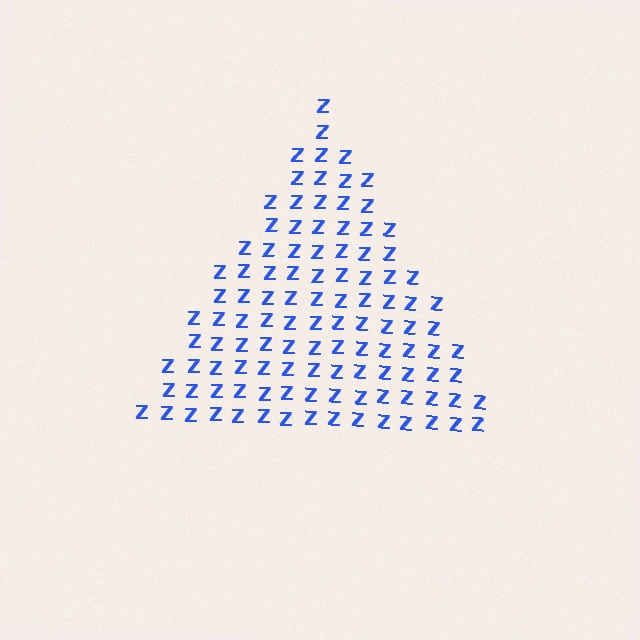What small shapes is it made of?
It is made of small letter Z's.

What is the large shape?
The large shape is a triangle.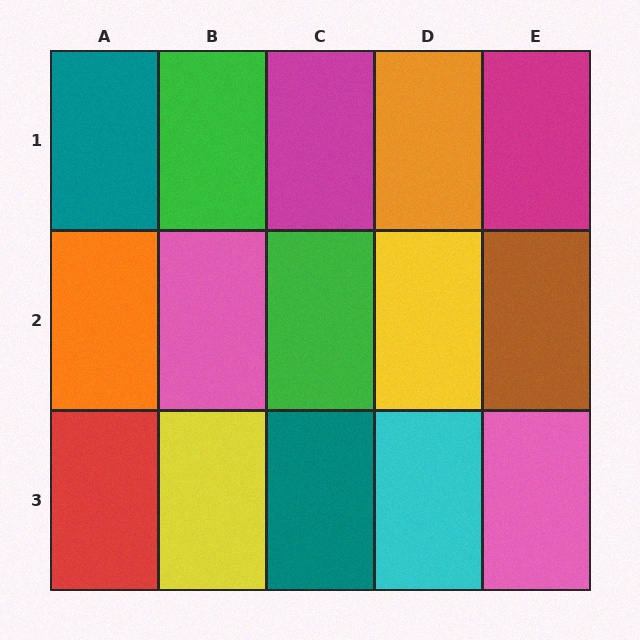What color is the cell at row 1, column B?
Green.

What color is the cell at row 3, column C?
Teal.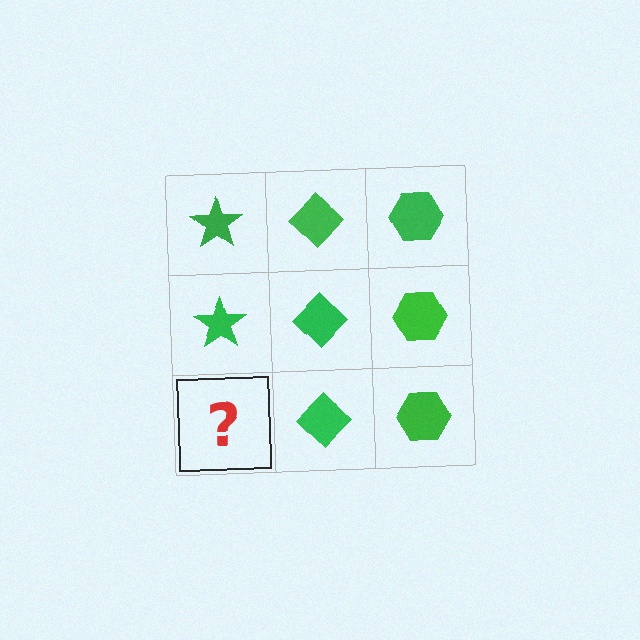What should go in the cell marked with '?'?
The missing cell should contain a green star.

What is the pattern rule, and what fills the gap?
The rule is that each column has a consistent shape. The gap should be filled with a green star.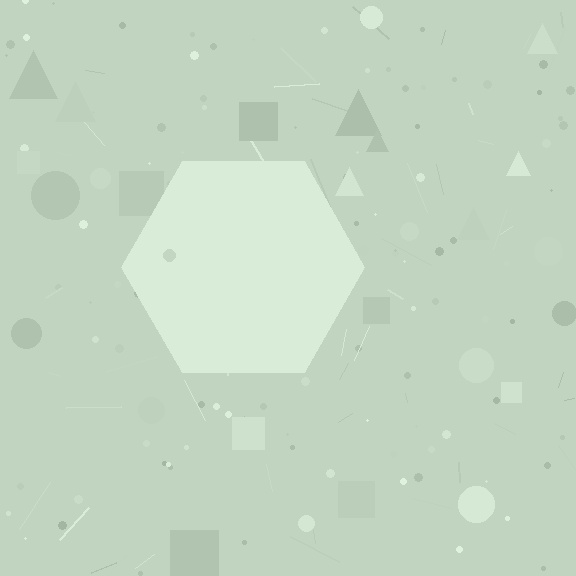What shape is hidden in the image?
A hexagon is hidden in the image.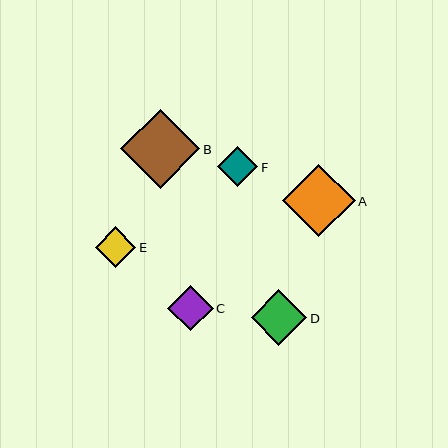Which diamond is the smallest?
Diamond F is the smallest with a size of approximately 40 pixels.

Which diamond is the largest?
Diamond B is the largest with a size of approximately 79 pixels.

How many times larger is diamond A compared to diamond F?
Diamond A is approximately 1.8 times the size of diamond F.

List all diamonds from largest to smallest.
From largest to smallest: B, A, D, C, E, F.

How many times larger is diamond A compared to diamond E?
Diamond A is approximately 1.8 times the size of diamond E.